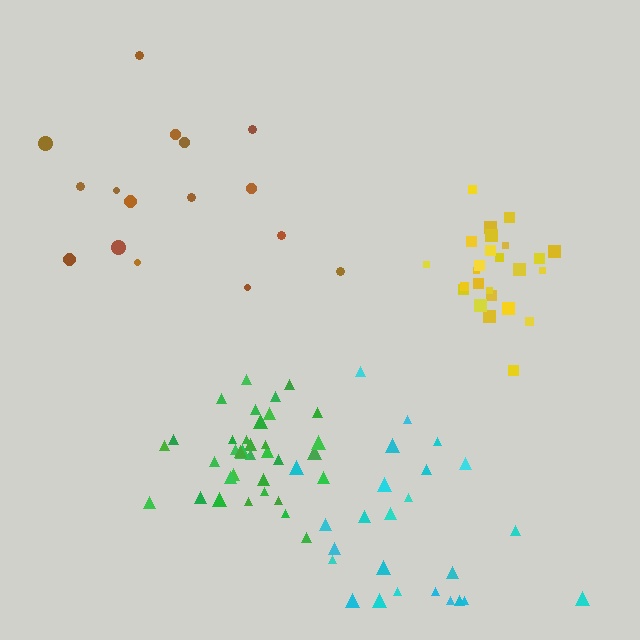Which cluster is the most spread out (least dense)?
Brown.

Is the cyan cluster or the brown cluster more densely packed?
Cyan.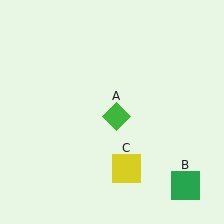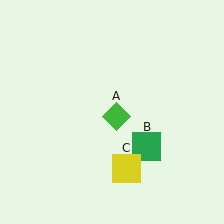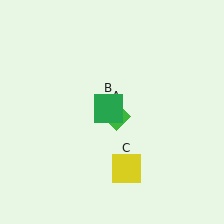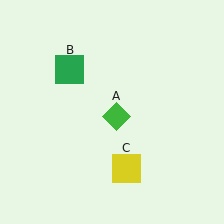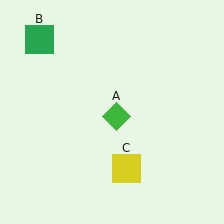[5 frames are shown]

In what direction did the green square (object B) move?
The green square (object B) moved up and to the left.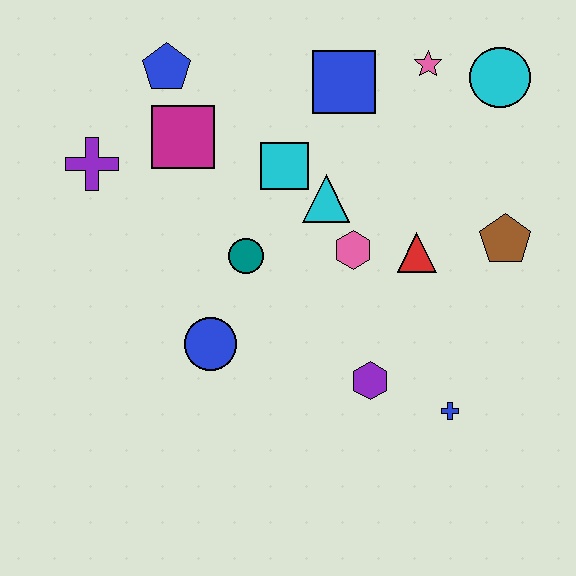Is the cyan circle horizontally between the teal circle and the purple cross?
No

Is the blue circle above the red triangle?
No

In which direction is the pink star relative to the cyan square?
The pink star is to the right of the cyan square.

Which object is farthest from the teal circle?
The cyan circle is farthest from the teal circle.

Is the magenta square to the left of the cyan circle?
Yes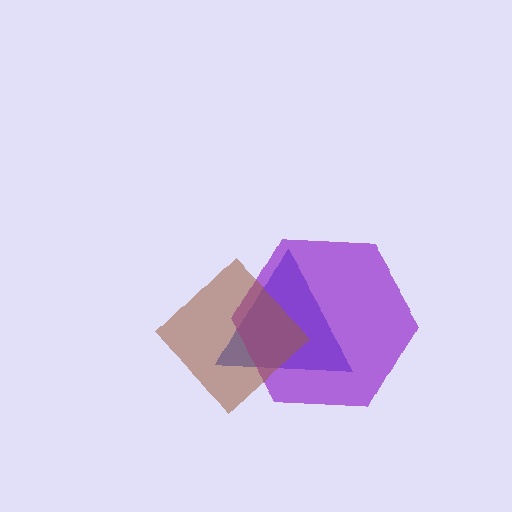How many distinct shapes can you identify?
There are 3 distinct shapes: a blue triangle, a purple hexagon, a brown diamond.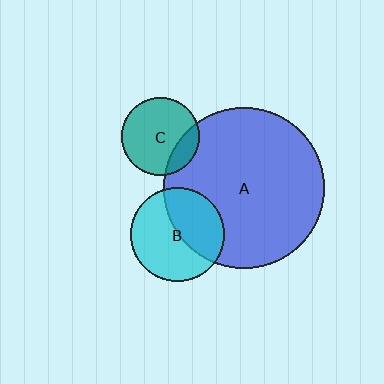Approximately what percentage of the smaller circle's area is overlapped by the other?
Approximately 20%.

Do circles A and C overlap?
Yes.